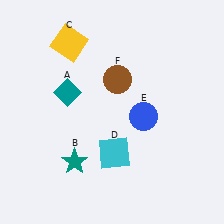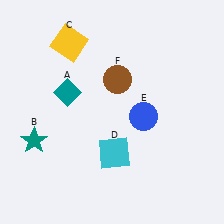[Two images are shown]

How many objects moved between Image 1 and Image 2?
1 object moved between the two images.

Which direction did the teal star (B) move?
The teal star (B) moved left.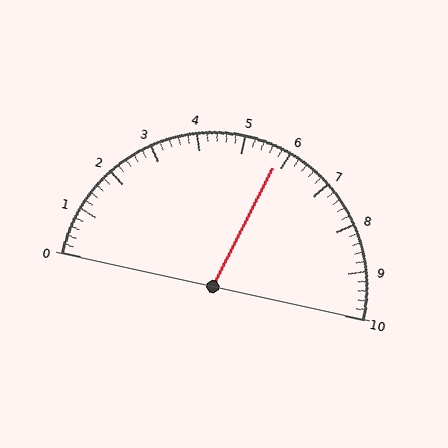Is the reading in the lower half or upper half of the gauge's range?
The reading is in the upper half of the range (0 to 10).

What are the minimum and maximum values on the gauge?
The gauge ranges from 0 to 10.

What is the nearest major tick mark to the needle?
The nearest major tick mark is 6.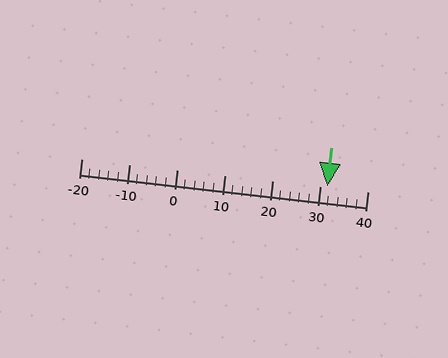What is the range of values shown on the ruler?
The ruler shows values from -20 to 40.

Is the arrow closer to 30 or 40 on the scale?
The arrow is closer to 30.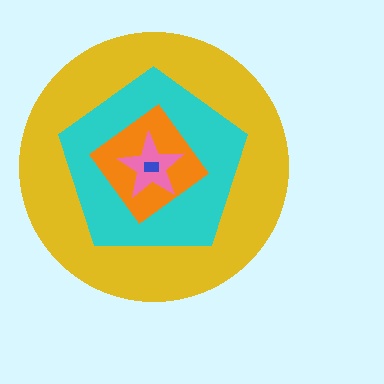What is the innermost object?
The blue rectangle.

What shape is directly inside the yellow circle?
The cyan pentagon.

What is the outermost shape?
The yellow circle.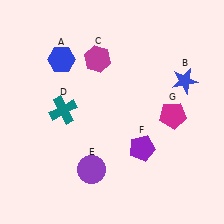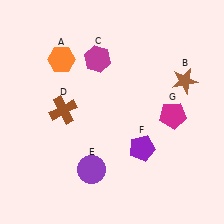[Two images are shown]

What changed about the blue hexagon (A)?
In Image 1, A is blue. In Image 2, it changed to orange.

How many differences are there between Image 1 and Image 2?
There are 3 differences between the two images.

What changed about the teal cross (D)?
In Image 1, D is teal. In Image 2, it changed to brown.